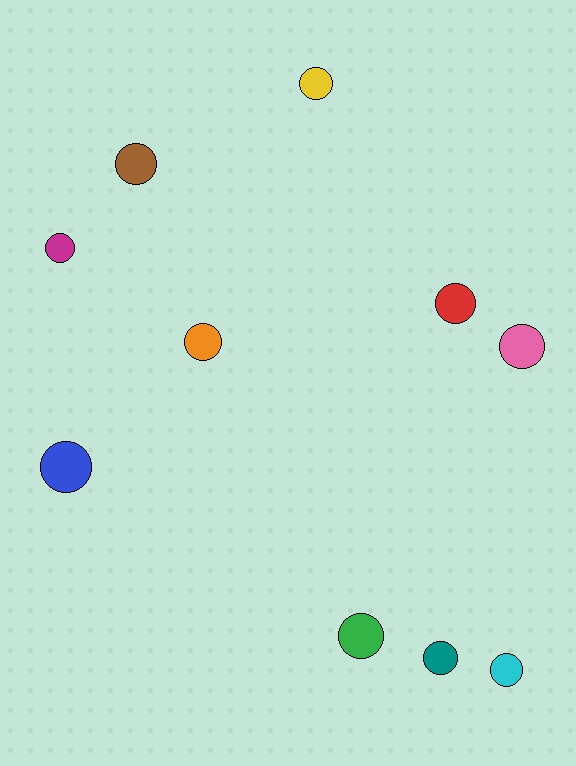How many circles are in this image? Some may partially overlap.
There are 10 circles.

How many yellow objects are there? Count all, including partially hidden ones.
There is 1 yellow object.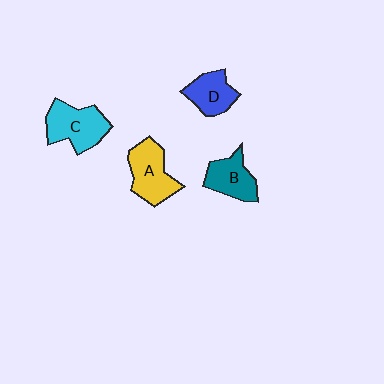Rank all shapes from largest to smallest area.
From largest to smallest: C (cyan), A (yellow), B (teal), D (blue).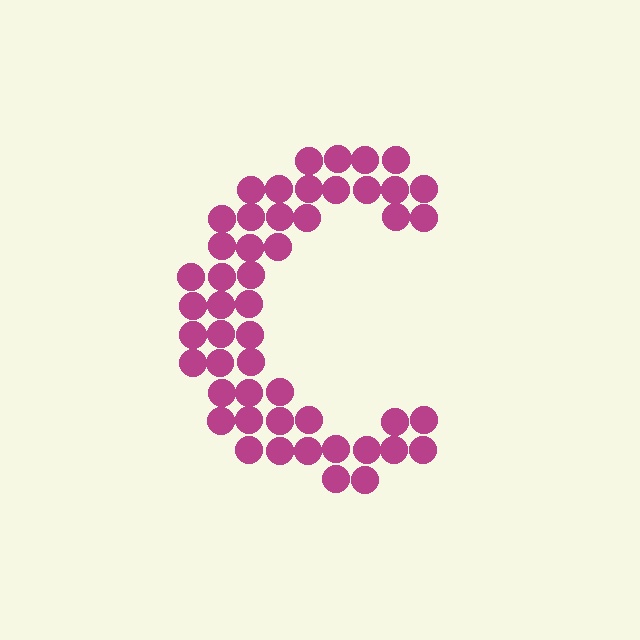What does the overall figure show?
The overall figure shows the letter C.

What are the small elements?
The small elements are circles.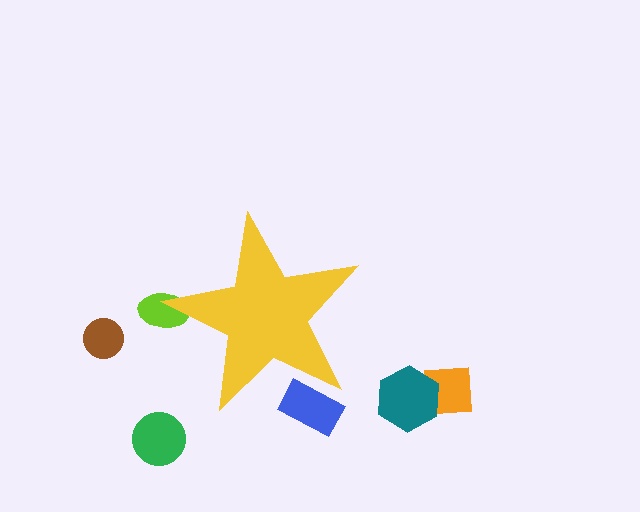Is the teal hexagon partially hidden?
No, the teal hexagon is fully visible.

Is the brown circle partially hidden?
No, the brown circle is fully visible.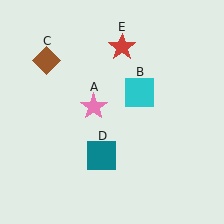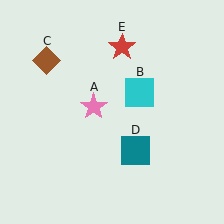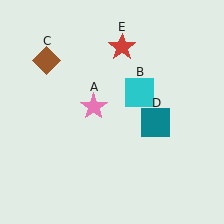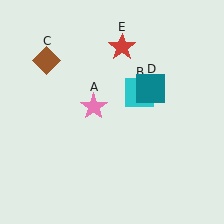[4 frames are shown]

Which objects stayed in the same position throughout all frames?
Pink star (object A) and cyan square (object B) and brown diamond (object C) and red star (object E) remained stationary.